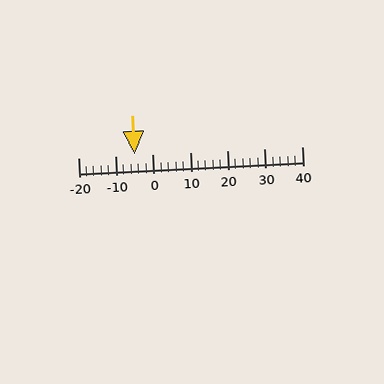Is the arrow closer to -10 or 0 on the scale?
The arrow is closer to 0.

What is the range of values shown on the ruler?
The ruler shows values from -20 to 40.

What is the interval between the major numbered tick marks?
The major tick marks are spaced 10 units apart.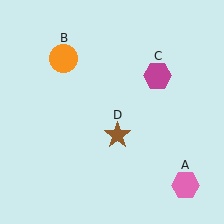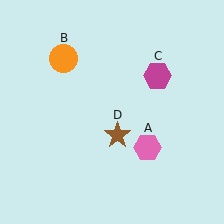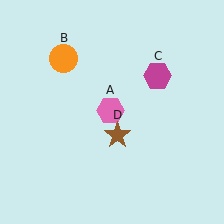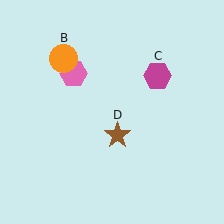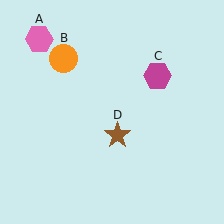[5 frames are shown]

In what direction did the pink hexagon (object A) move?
The pink hexagon (object A) moved up and to the left.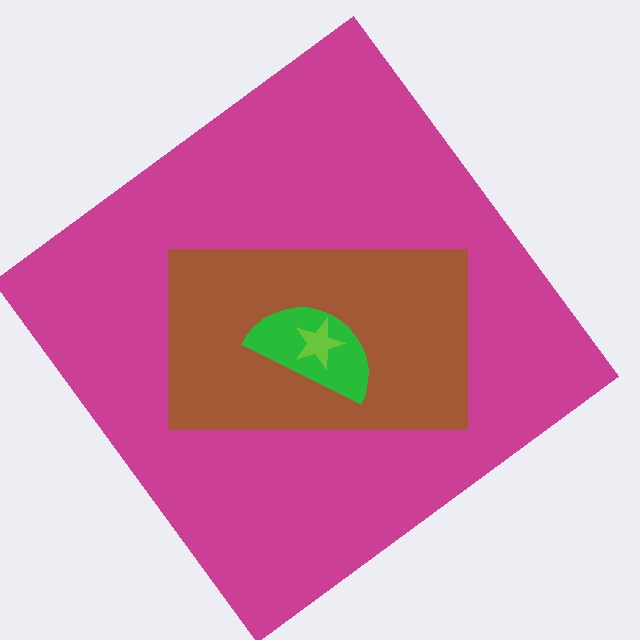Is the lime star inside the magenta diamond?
Yes.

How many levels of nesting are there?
4.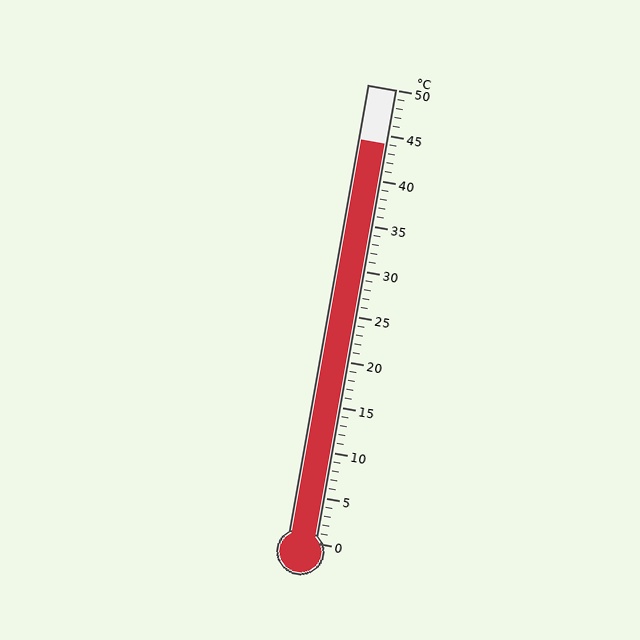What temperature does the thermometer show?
The thermometer shows approximately 44°C.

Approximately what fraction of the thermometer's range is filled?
The thermometer is filled to approximately 90% of its range.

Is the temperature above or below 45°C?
The temperature is below 45°C.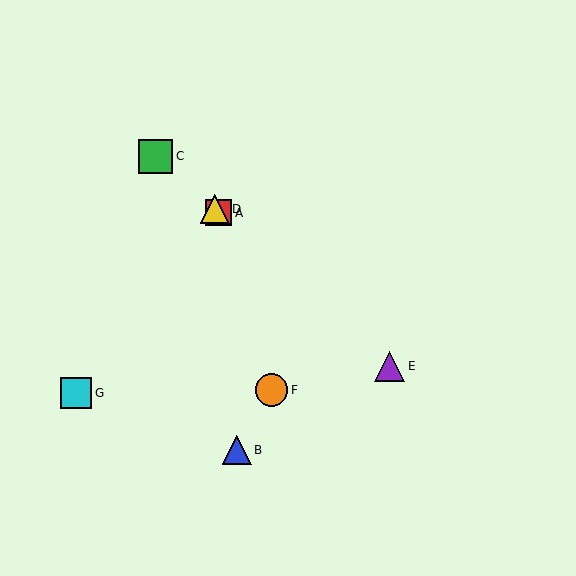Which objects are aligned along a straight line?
Objects A, C, D, E are aligned along a straight line.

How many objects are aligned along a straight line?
4 objects (A, C, D, E) are aligned along a straight line.